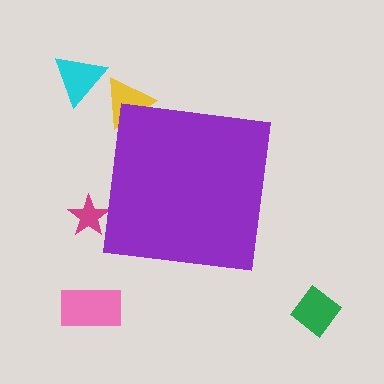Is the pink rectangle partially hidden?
No, the pink rectangle is fully visible.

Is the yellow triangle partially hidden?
Yes, the yellow triangle is partially hidden behind the purple square.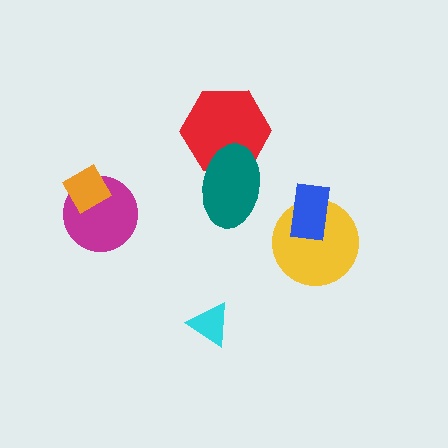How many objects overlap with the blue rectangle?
1 object overlaps with the blue rectangle.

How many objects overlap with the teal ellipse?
1 object overlaps with the teal ellipse.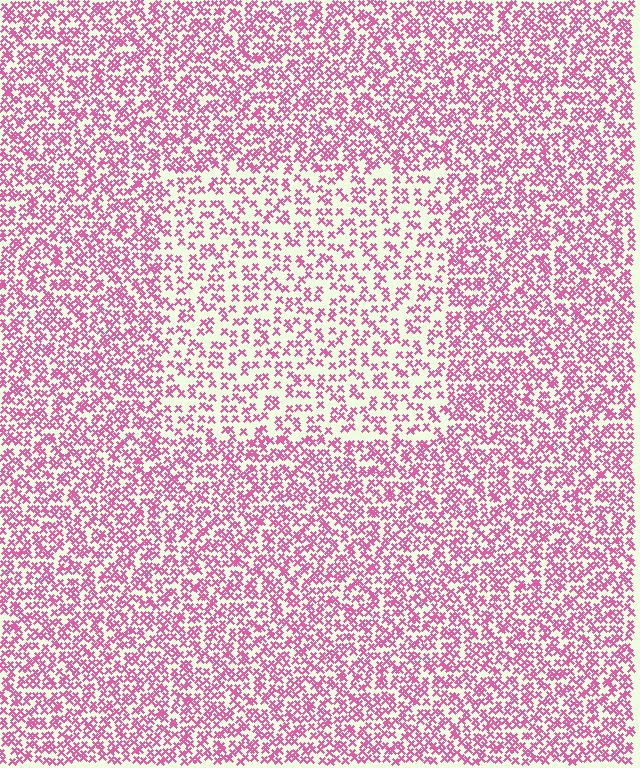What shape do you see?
I see a rectangle.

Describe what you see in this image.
The image contains small pink elements arranged at two different densities. A rectangle-shaped region is visible where the elements are less densely packed than the surrounding area.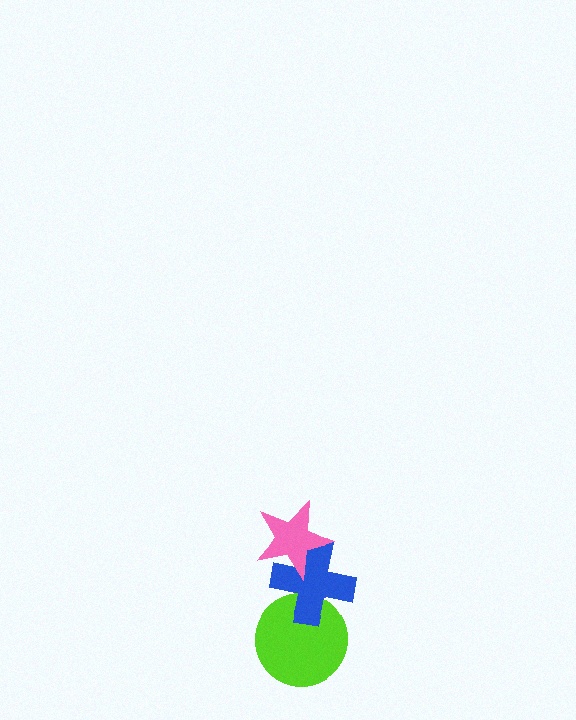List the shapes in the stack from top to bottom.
From top to bottom: the pink star, the blue cross, the lime circle.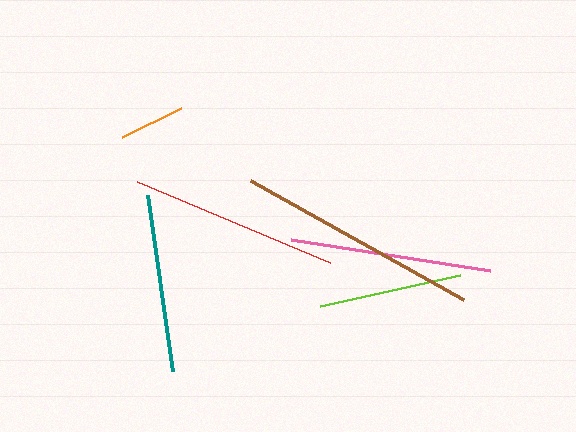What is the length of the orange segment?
The orange segment is approximately 66 pixels long.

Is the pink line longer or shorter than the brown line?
The brown line is longer than the pink line.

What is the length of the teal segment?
The teal segment is approximately 178 pixels long.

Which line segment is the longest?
The brown line is the longest at approximately 244 pixels.